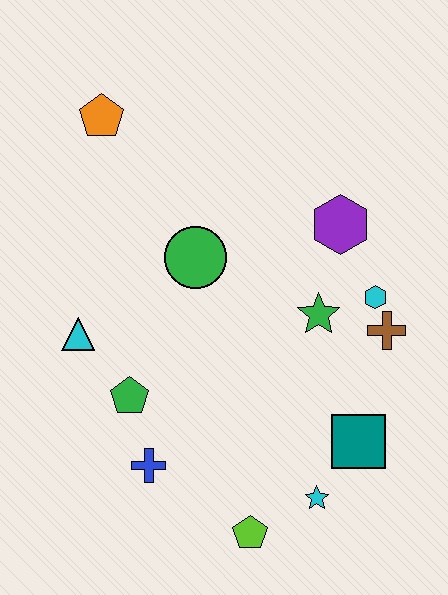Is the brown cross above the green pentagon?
Yes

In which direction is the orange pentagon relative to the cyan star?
The orange pentagon is above the cyan star.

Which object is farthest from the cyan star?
The orange pentagon is farthest from the cyan star.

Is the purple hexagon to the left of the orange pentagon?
No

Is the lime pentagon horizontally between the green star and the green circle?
Yes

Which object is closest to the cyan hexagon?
The brown cross is closest to the cyan hexagon.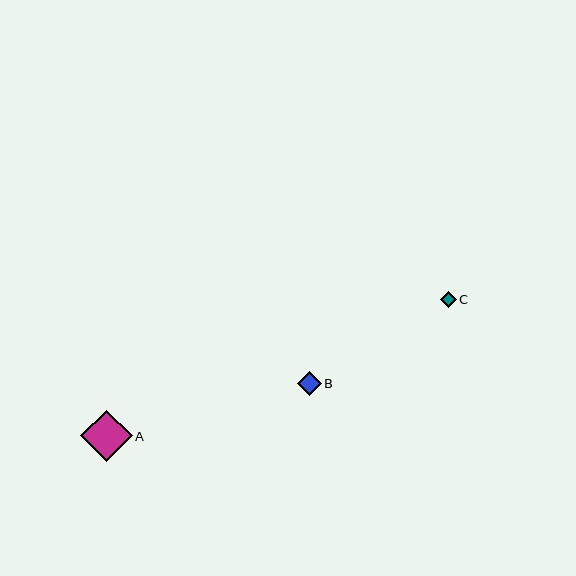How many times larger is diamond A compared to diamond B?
Diamond A is approximately 2.1 times the size of diamond B.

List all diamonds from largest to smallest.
From largest to smallest: A, B, C.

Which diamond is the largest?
Diamond A is the largest with a size of approximately 52 pixels.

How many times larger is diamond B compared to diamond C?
Diamond B is approximately 1.5 times the size of diamond C.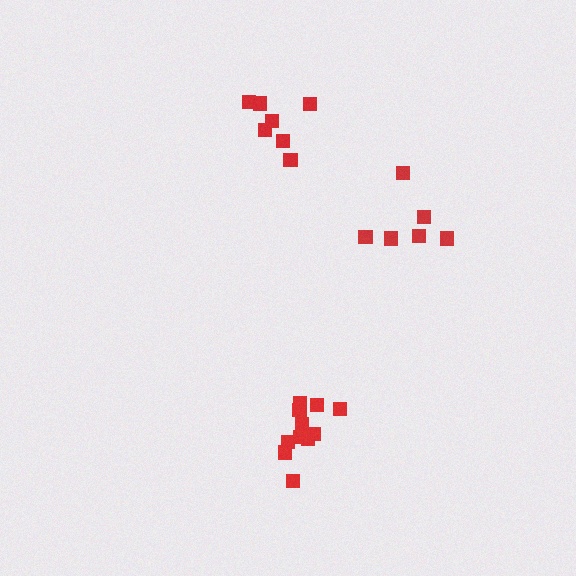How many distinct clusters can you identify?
There are 3 distinct clusters.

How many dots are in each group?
Group 1: 11 dots, Group 2: 7 dots, Group 3: 6 dots (24 total).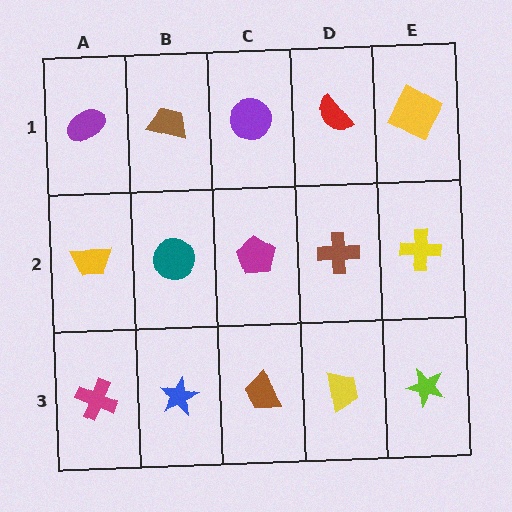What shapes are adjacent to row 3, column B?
A teal circle (row 2, column B), a magenta cross (row 3, column A), a brown trapezoid (row 3, column C).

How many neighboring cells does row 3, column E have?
2.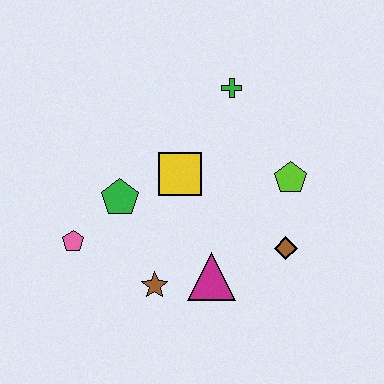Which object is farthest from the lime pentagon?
The pink pentagon is farthest from the lime pentagon.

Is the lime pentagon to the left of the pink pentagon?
No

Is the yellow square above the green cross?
No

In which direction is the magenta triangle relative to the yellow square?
The magenta triangle is below the yellow square.